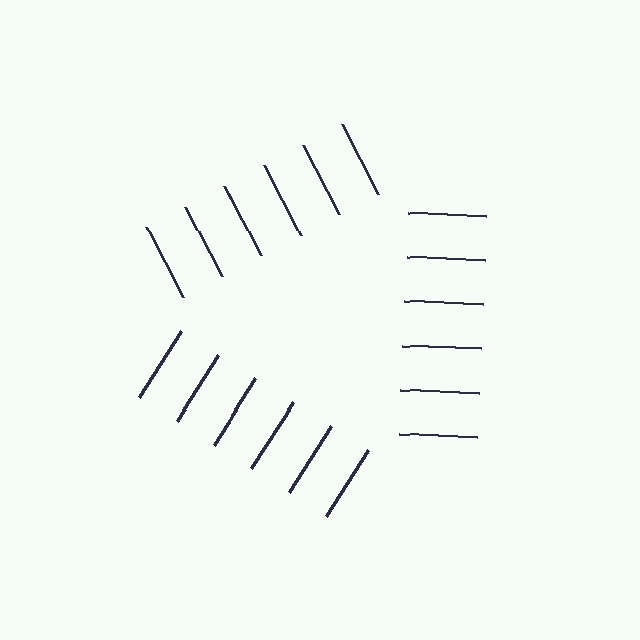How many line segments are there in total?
18 — 6 along each of the 3 edges.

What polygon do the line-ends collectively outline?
An illusory triangle — the line segments terminate on its edges but no continuous stroke is drawn.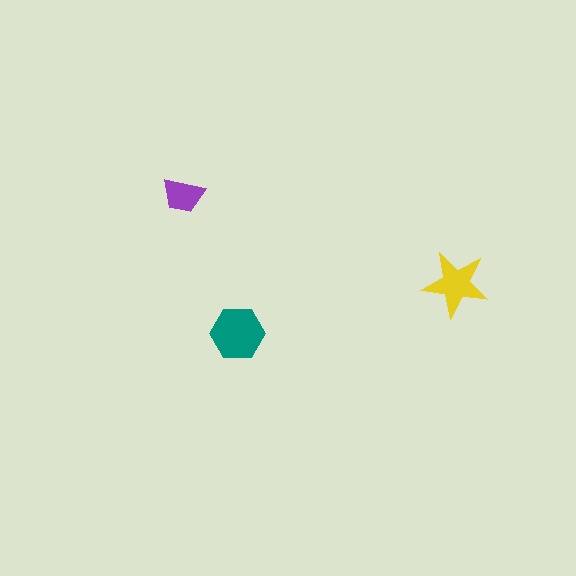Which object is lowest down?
The teal hexagon is bottommost.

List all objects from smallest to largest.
The purple trapezoid, the yellow star, the teal hexagon.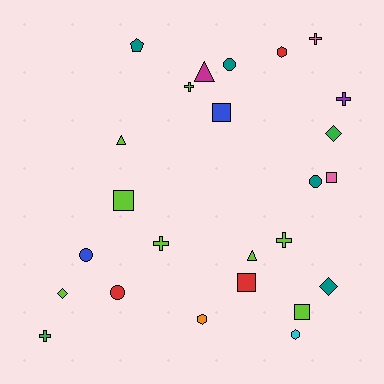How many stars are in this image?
There are no stars.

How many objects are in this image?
There are 25 objects.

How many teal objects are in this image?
There are 4 teal objects.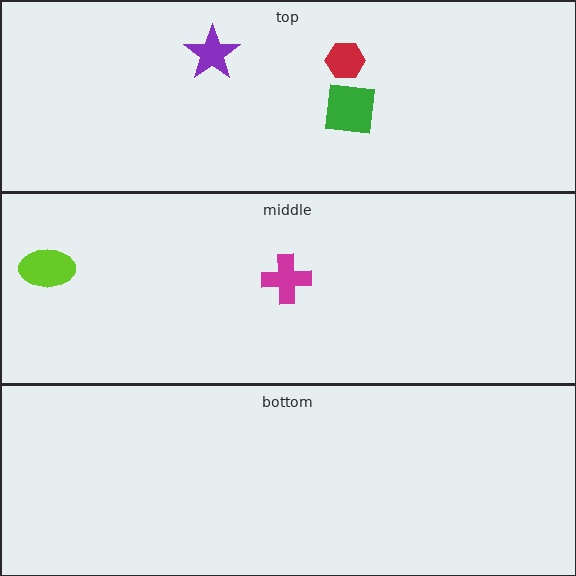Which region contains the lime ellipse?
The middle region.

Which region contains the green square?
The top region.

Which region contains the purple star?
The top region.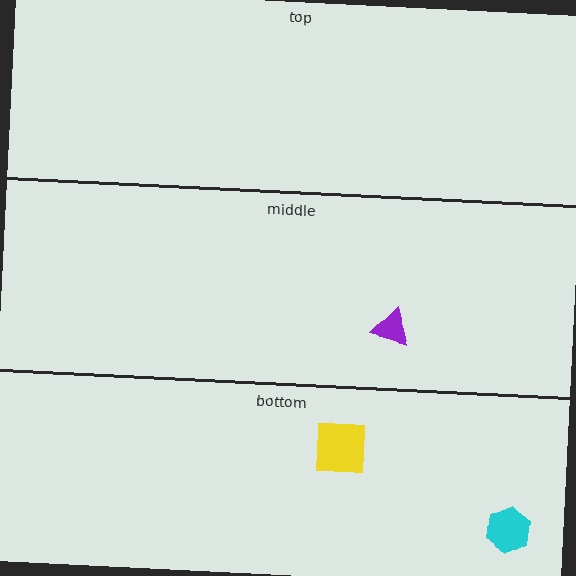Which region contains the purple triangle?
The middle region.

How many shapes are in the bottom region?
2.